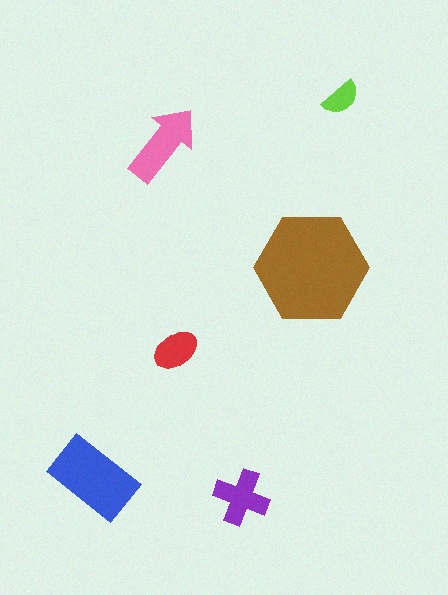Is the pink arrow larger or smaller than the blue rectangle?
Smaller.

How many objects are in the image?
There are 6 objects in the image.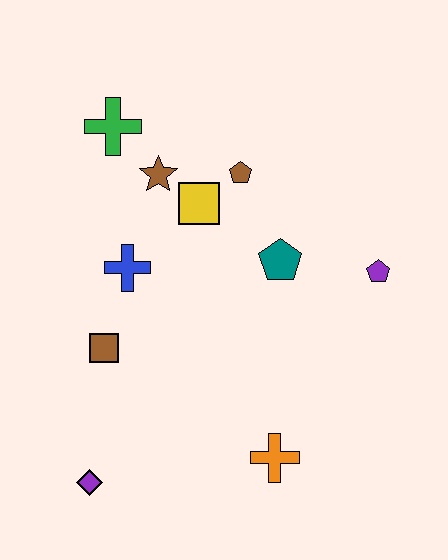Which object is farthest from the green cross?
The orange cross is farthest from the green cross.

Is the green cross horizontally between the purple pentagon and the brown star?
No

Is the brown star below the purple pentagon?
No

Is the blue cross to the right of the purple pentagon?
No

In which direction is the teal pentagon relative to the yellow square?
The teal pentagon is to the right of the yellow square.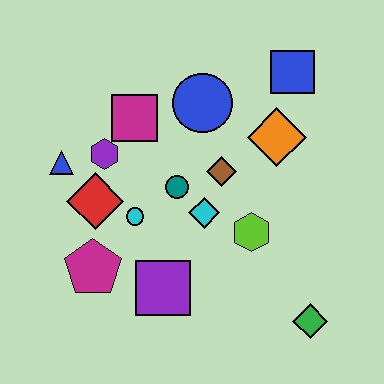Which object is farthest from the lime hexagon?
The blue triangle is farthest from the lime hexagon.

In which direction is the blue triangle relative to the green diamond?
The blue triangle is to the left of the green diamond.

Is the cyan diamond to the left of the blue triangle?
No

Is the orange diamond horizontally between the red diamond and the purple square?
No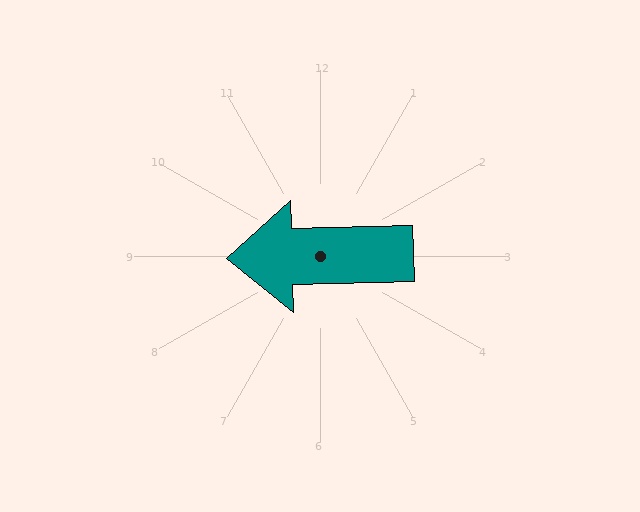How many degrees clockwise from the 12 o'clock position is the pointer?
Approximately 268 degrees.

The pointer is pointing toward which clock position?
Roughly 9 o'clock.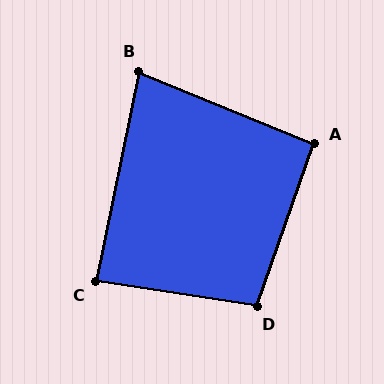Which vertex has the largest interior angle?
D, at approximately 101 degrees.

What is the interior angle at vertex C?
Approximately 87 degrees (approximately right).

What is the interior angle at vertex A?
Approximately 93 degrees (approximately right).